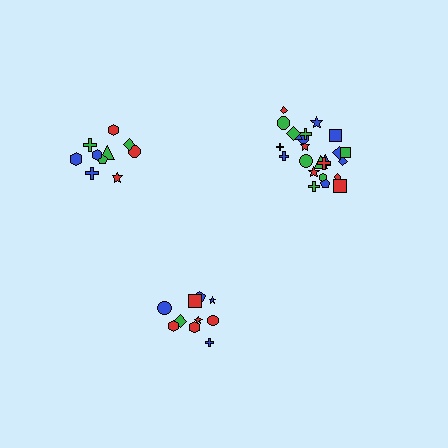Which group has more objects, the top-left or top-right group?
The top-right group.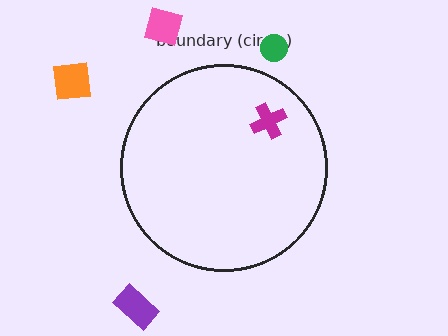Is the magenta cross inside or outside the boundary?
Inside.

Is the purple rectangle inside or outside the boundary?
Outside.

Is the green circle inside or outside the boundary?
Outside.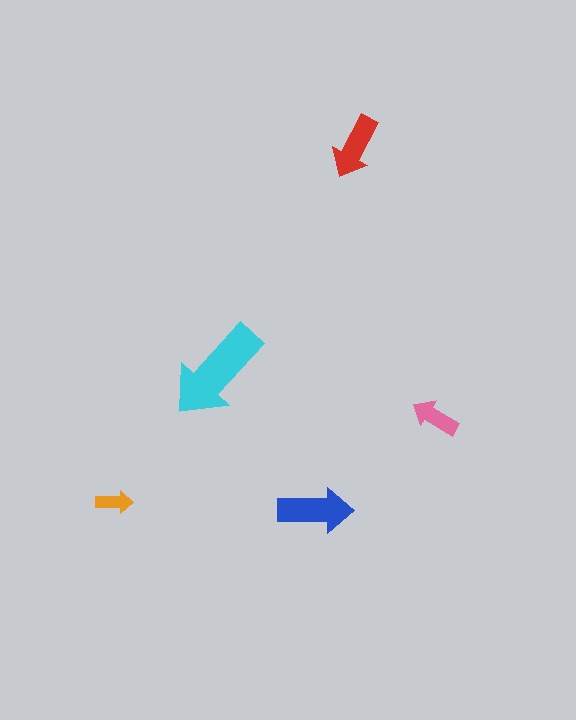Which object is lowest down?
The blue arrow is bottommost.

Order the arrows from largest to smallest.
the cyan one, the blue one, the red one, the pink one, the orange one.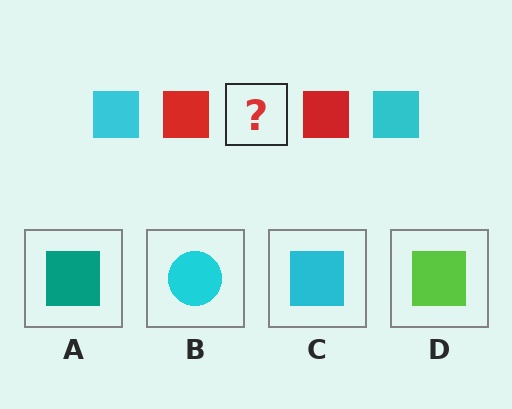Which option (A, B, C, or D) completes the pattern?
C.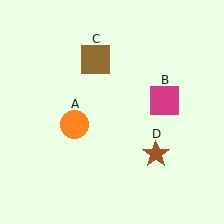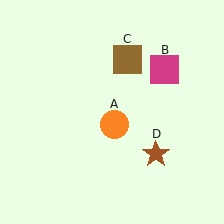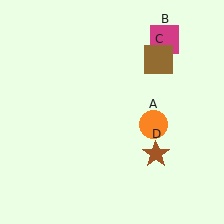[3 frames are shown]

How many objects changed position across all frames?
3 objects changed position: orange circle (object A), magenta square (object B), brown square (object C).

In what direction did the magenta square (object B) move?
The magenta square (object B) moved up.